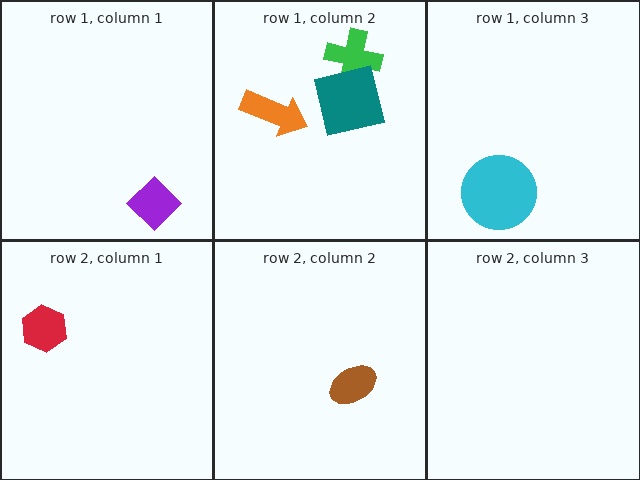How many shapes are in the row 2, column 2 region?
1.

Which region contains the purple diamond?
The row 1, column 1 region.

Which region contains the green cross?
The row 1, column 2 region.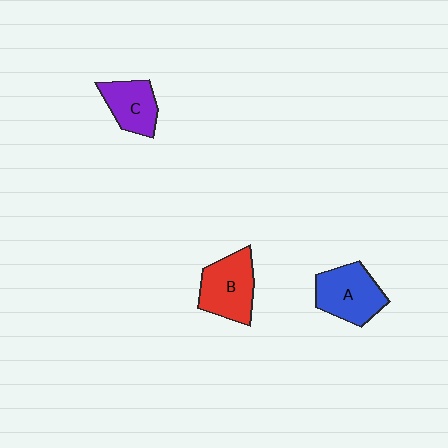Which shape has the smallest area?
Shape C (purple).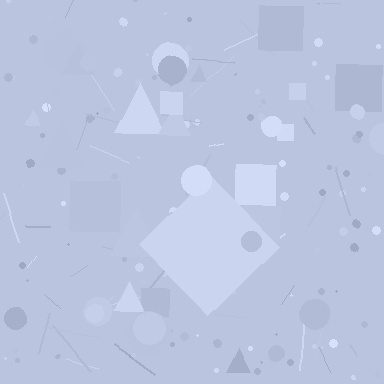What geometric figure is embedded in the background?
A diamond is embedded in the background.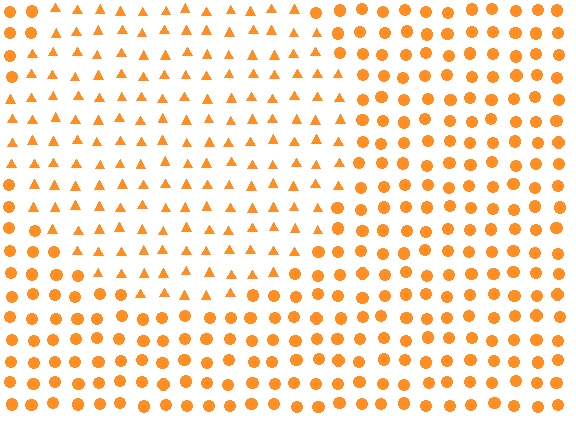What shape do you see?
I see a circle.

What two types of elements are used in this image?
The image uses triangles inside the circle region and circles outside it.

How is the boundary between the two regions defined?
The boundary is defined by a change in element shape: triangles inside vs. circles outside. All elements share the same color and spacing.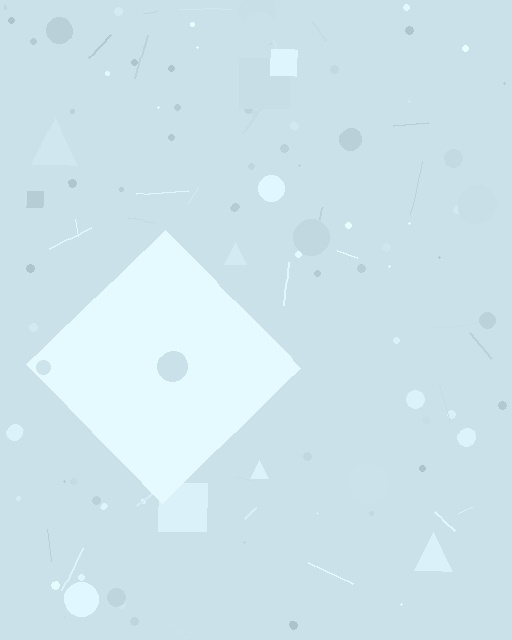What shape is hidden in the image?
A diamond is hidden in the image.